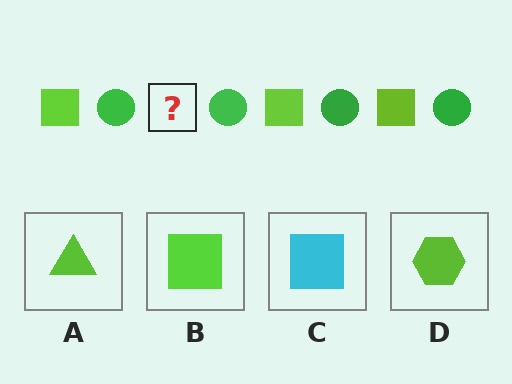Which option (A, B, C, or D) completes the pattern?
B.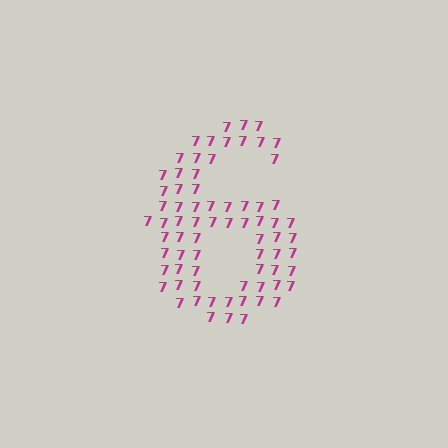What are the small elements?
The small elements are digit 7's.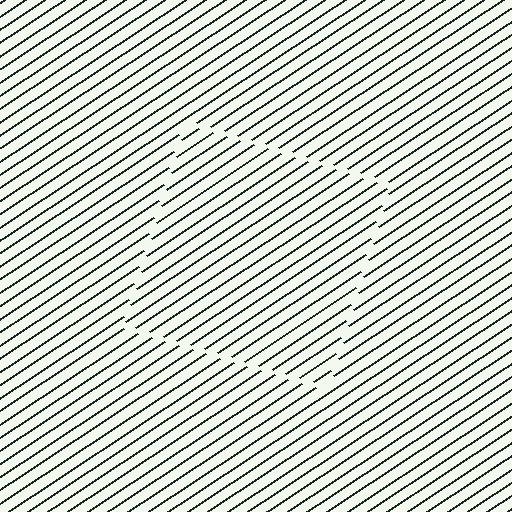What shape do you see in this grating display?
An illusory square. The interior of the shape contains the same grating, shifted by half a period — the contour is defined by the phase discontinuity where line-ends from the inner and outer gratings abut.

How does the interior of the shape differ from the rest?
The interior of the shape contains the same grating, shifted by half a period — the contour is defined by the phase discontinuity where line-ends from the inner and outer gratings abut.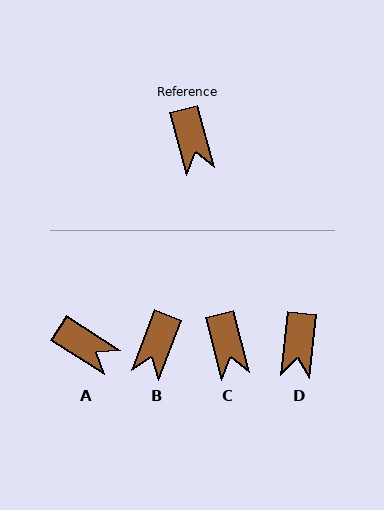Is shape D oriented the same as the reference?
No, it is off by about 21 degrees.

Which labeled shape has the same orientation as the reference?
C.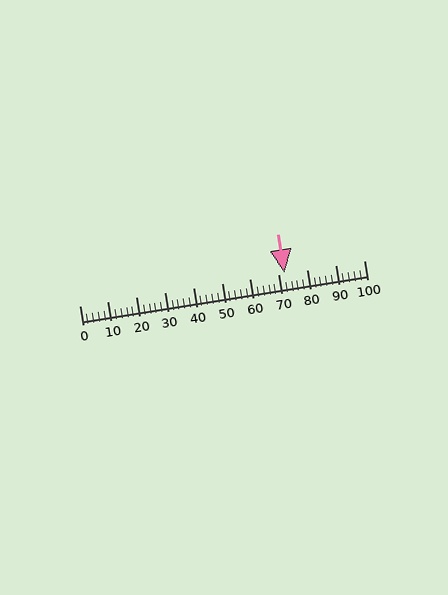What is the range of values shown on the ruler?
The ruler shows values from 0 to 100.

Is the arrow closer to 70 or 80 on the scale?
The arrow is closer to 70.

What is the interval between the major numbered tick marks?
The major tick marks are spaced 10 units apart.